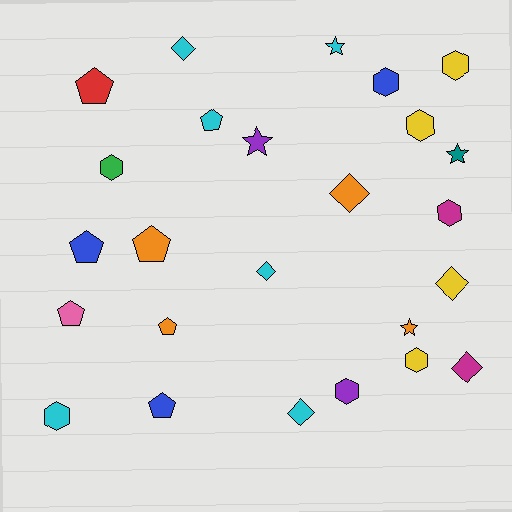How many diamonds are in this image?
There are 6 diamonds.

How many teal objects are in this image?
There is 1 teal object.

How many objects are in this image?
There are 25 objects.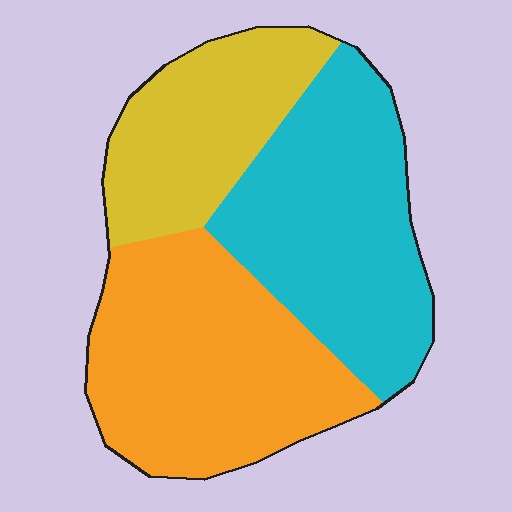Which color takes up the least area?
Yellow, at roughly 25%.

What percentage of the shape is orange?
Orange takes up between a quarter and a half of the shape.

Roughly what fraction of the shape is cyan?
Cyan takes up about three eighths (3/8) of the shape.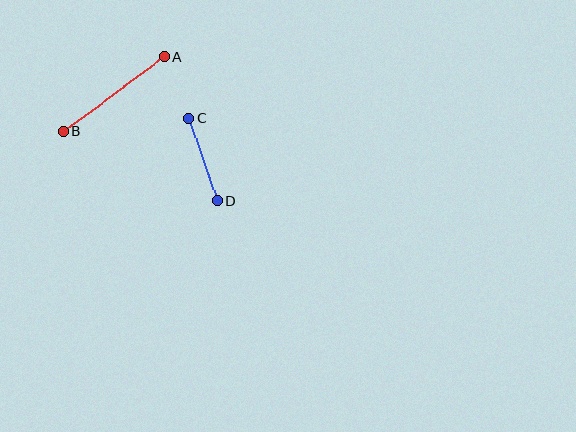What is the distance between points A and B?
The distance is approximately 125 pixels.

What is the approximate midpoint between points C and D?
The midpoint is at approximately (203, 160) pixels.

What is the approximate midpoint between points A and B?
The midpoint is at approximately (114, 94) pixels.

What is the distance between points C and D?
The distance is approximately 87 pixels.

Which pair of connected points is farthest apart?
Points A and B are farthest apart.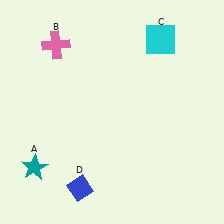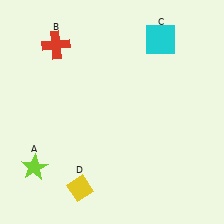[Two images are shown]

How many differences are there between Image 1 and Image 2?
There are 3 differences between the two images.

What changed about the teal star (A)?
In Image 1, A is teal. In Image 2, it changed to lime.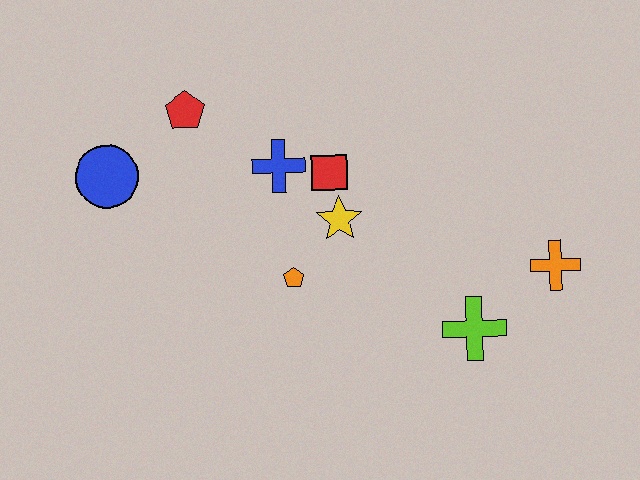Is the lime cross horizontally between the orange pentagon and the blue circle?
No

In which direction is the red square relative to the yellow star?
The red square is above the yellow star.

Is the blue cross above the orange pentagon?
Yes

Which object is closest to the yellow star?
The red square is closest to the yellow star.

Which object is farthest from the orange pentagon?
The orange cross is farthest from the orange pentagon.